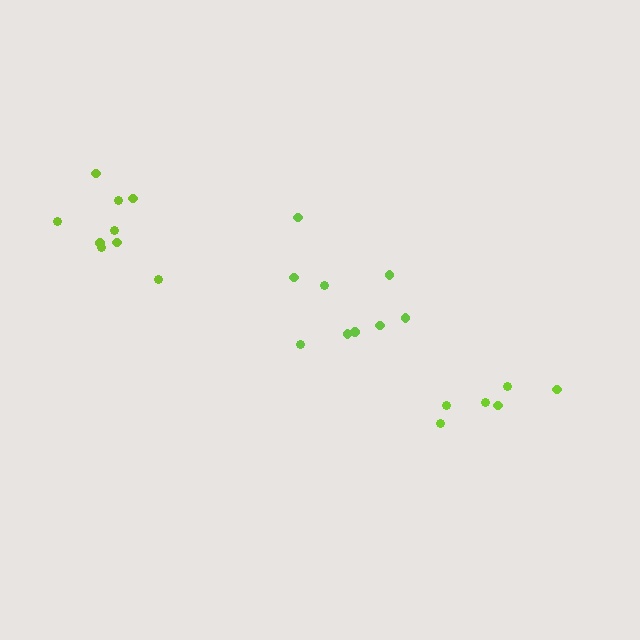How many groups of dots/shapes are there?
There are 3 groups.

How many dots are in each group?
Group 1: 6 dots, Group 2: 9 dots, Group 3: 9 dots (24 total).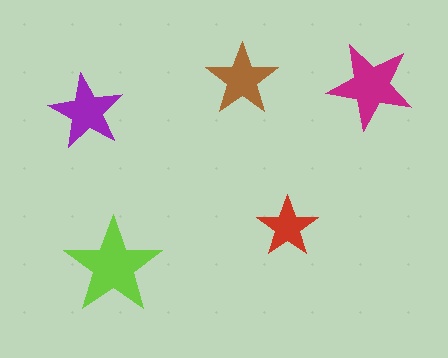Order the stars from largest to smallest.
the lime one, the magenta one, the purple one, the brown one, the red one.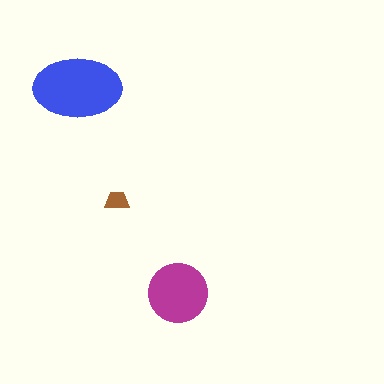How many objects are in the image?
There are 3 objects in the image.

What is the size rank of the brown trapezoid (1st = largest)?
3rd.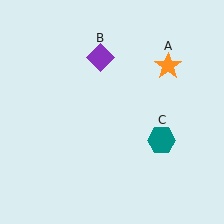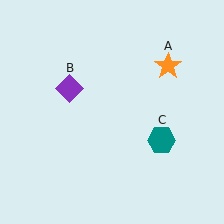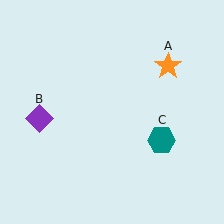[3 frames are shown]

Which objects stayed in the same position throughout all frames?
Orange star (object A) and teal hexagon (object C) remained stationary.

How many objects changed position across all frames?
1 object changed position: purple diamond (object B).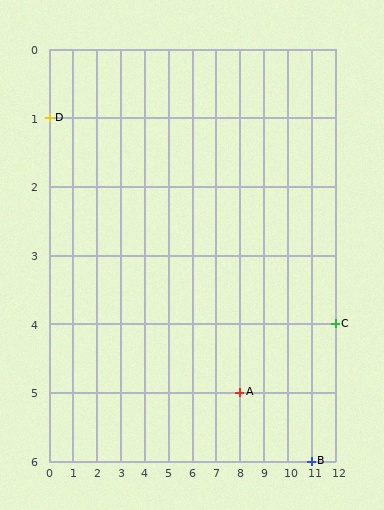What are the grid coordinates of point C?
Point C is at grid coordinates (12, 4).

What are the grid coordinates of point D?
Point D is at grid coordinates (0, 1).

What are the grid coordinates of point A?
Point A is at grid coordinates (8, 5).